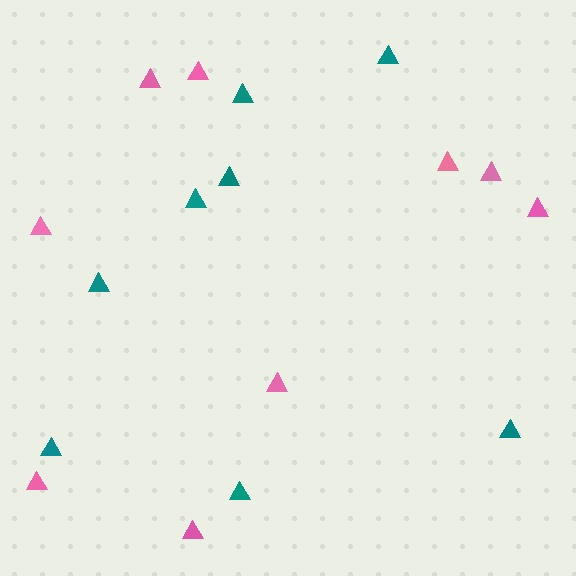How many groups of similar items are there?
There are 2 groups: one group of pink triangles (9) and one group of teal triangles (8).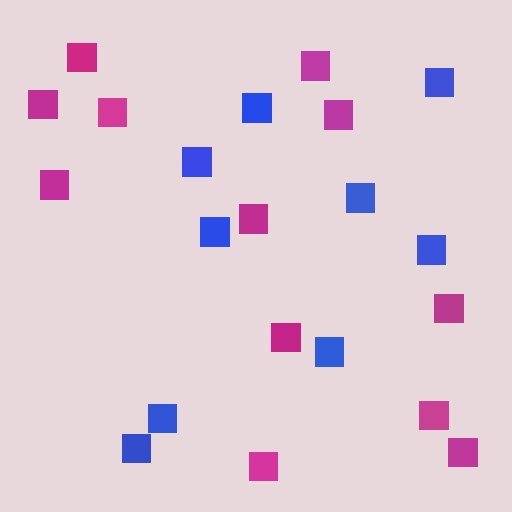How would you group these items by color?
There are 2 groups: one group of blue squares (9) and one group of magenta squares (12).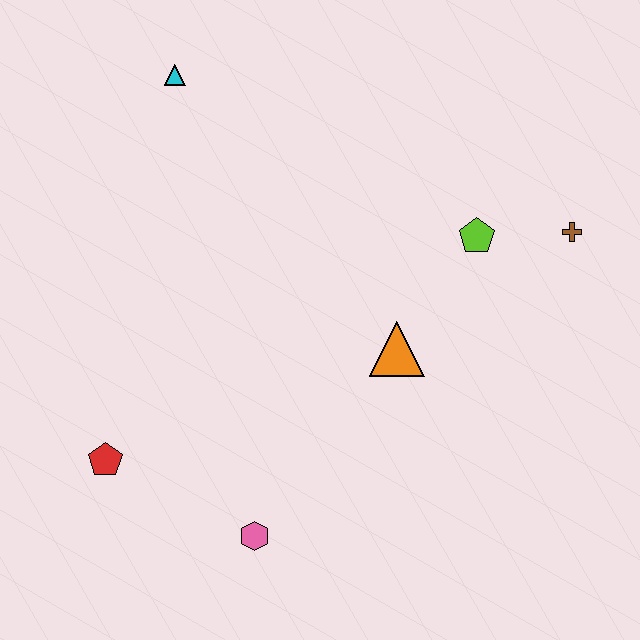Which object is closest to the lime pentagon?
The brown cross is closest to the lime pentagon.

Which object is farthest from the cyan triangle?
The pink hexagon is farthest from the cyan triangle.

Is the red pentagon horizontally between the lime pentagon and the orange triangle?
No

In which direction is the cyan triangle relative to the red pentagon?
The cyan triangle is above the red pentagon.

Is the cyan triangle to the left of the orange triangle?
Yes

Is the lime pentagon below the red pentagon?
No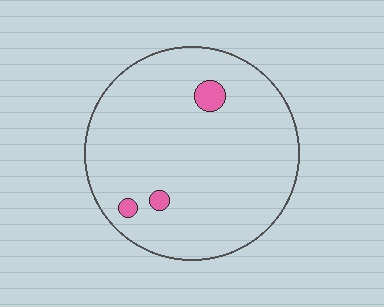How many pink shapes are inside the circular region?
3.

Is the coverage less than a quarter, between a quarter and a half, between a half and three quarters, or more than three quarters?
Less than a quarter.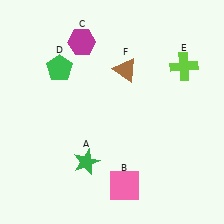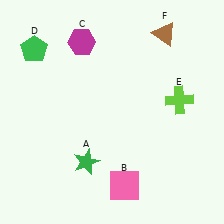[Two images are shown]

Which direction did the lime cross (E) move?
The lime cross (E) moved down.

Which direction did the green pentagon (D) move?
The green pentagon (D) moved left.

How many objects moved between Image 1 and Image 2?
3 objects moved between the two images.